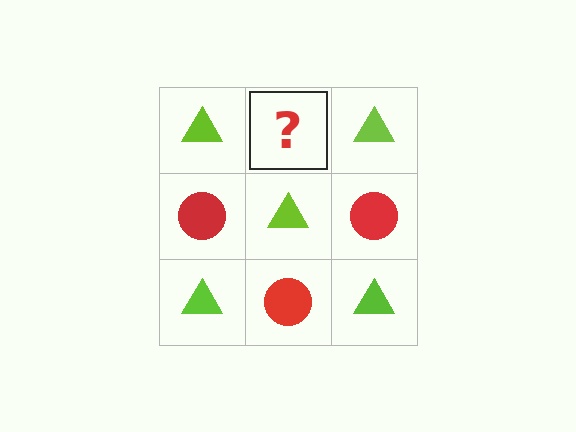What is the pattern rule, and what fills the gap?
The rule is that it alternates lime triangle and red circle in a checkerboard pattern. The gap should be filled with a red circle.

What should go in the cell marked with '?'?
The missing cell should contain a red circle.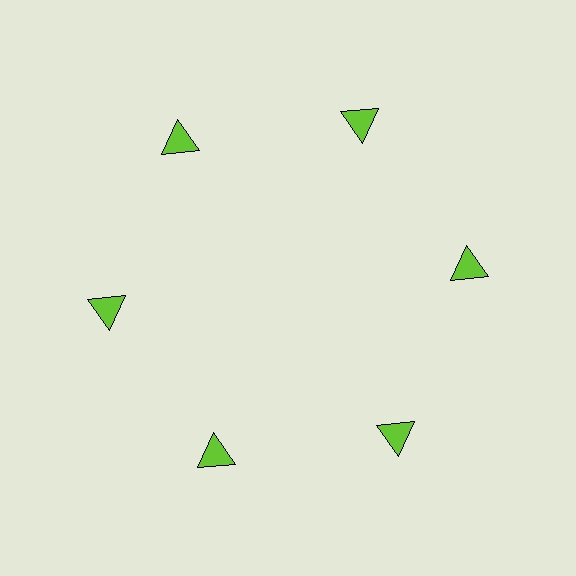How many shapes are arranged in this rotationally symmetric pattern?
There are 6 shapes, arranged in 6 groups of 1.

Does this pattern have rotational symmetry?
Yes, this pattern has 6-fold rotational symmetry. It looks the same after rotating 60 degrees around the center.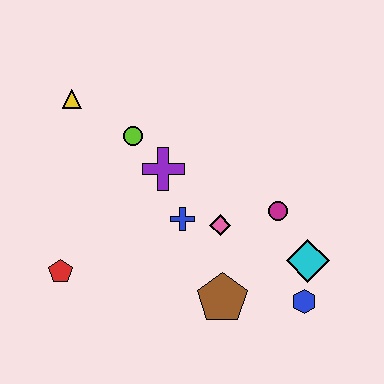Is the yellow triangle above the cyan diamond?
Yes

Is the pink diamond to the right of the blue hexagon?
No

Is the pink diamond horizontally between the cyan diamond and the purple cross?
Yes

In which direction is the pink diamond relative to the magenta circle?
The pink diamond is to the left of the magenta circle.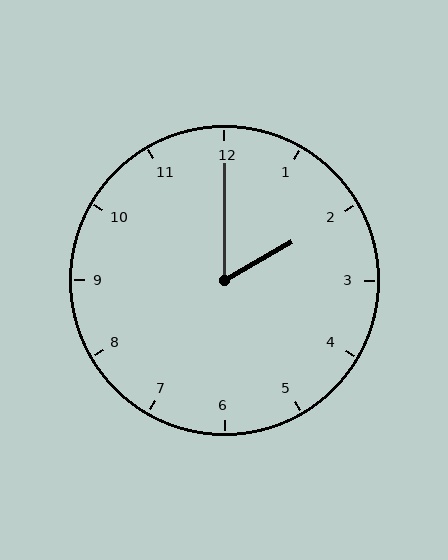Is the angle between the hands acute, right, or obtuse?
It is acute.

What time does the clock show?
2:00.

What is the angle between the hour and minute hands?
Approximately 60 degrees.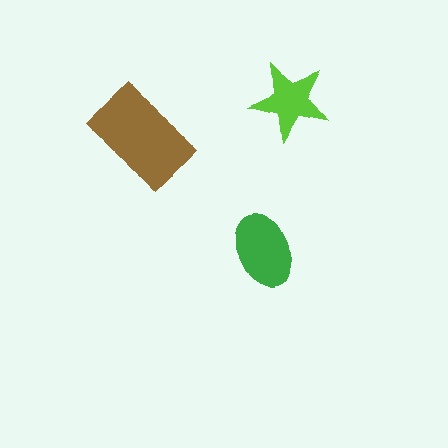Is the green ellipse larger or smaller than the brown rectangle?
Smaller.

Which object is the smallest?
The lime star.